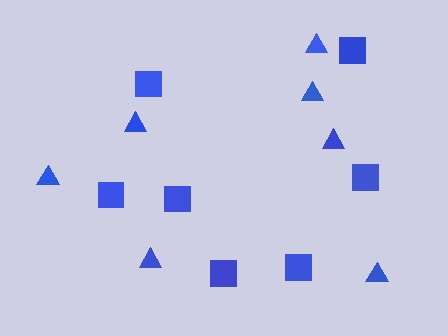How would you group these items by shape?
There are 2 groups: one group of squares (7) and one group of triangles (7).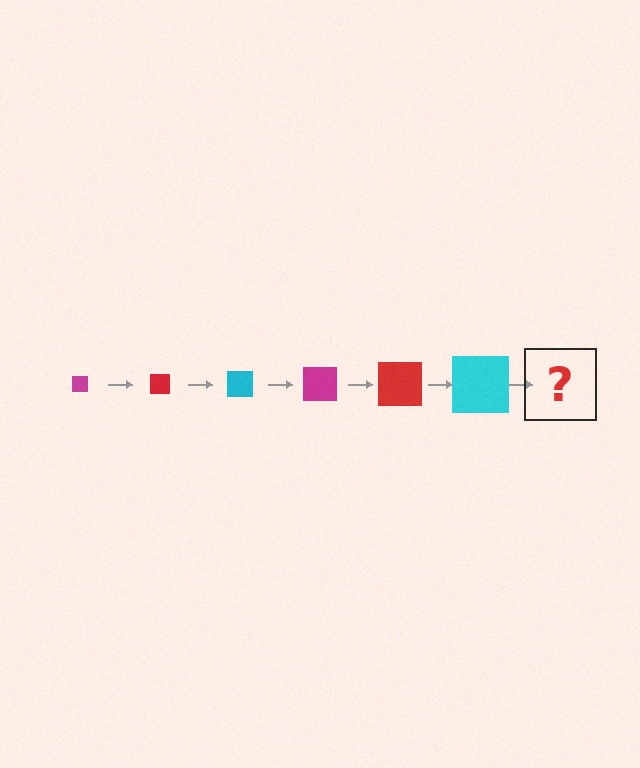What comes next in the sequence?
The next element should be a magenta square, larger than the previous one.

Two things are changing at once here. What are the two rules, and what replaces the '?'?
The two rules are that the square grows larger each step and the color cycles through magenta, red, and cyan. The '?' should be a magenta square, larger than the previous one.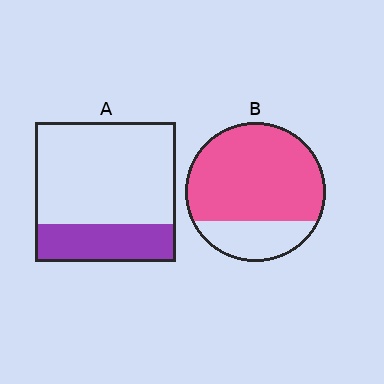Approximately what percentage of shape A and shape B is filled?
A is approximately 25% and B is approximately 75%.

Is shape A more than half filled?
No.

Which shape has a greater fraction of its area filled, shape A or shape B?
Shape B.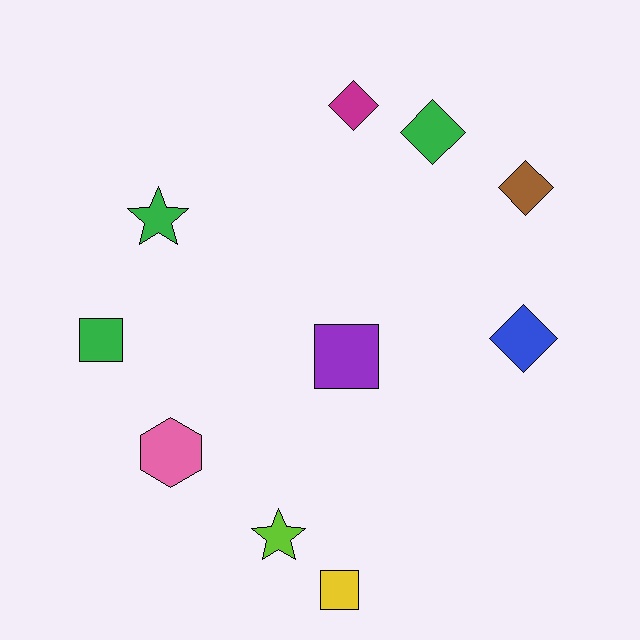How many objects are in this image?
There are 10 objects.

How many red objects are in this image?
There are no red objects.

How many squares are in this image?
There are 3 squares.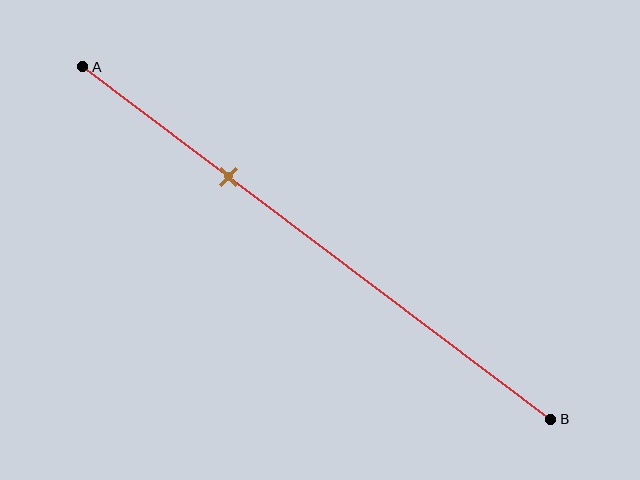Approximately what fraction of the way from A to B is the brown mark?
The brown mark is approximately 30% of the way from A to B.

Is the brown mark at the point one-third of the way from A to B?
Yes, the mark is approximately at the one-third point.